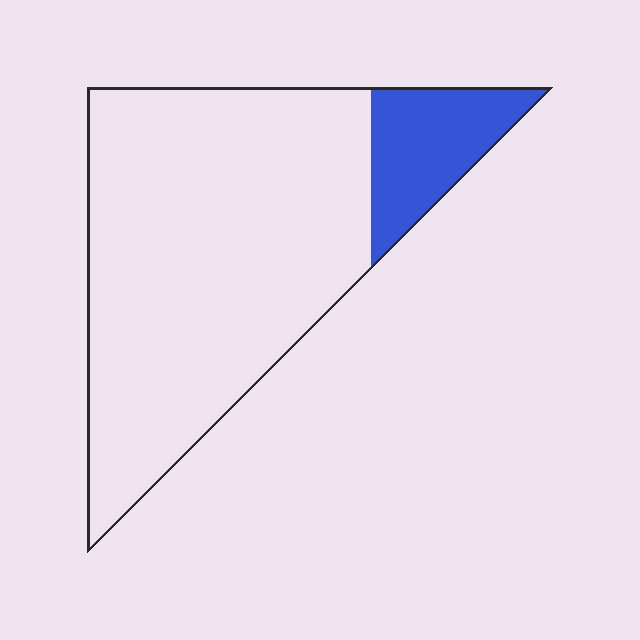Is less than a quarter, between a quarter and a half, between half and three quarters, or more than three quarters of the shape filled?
Less than a quarter.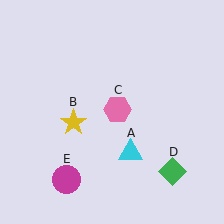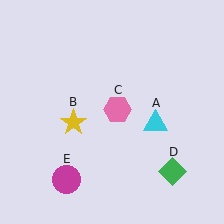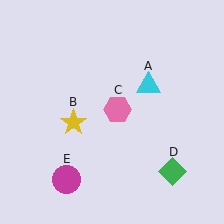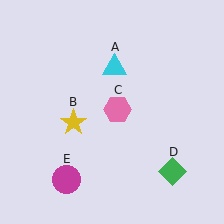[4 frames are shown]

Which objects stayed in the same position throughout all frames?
Yellow star (object B) and pink hexagon (object C) and green diamond (object D) and magenta circle (object E) remained stationary.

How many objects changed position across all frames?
1 object changed position: cyan triangle (object A).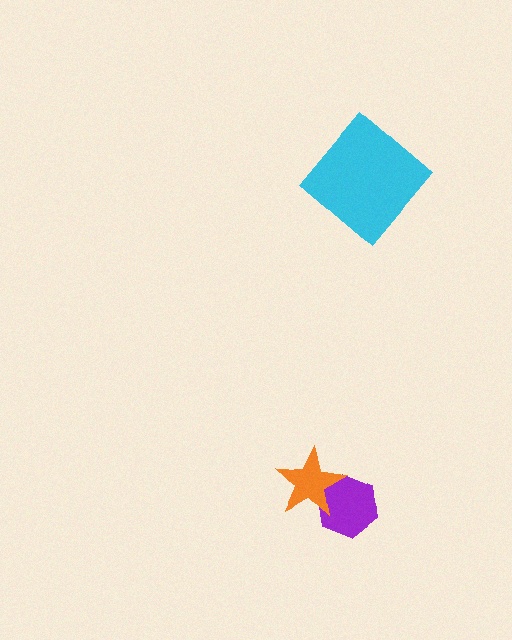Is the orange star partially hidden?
No, no other shape covers it.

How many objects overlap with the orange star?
1 object overlaps with the orange star.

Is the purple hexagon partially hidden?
Yes, it is partially covered by another shape.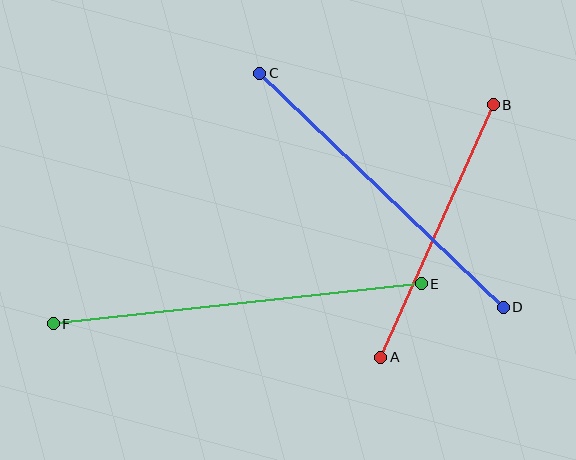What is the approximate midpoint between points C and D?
The midpoint is at approximately (381, 190) pixels.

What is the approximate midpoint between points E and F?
The midpoint is at approximately (237, 304) pixels.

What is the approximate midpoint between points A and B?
The midpoint is at approximately (437, 231) pixels.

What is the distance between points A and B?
The distance is approximately 276 pixels.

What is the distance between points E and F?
The distance is approximately 370 pixels.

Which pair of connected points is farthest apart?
Points E and F are farthest apart.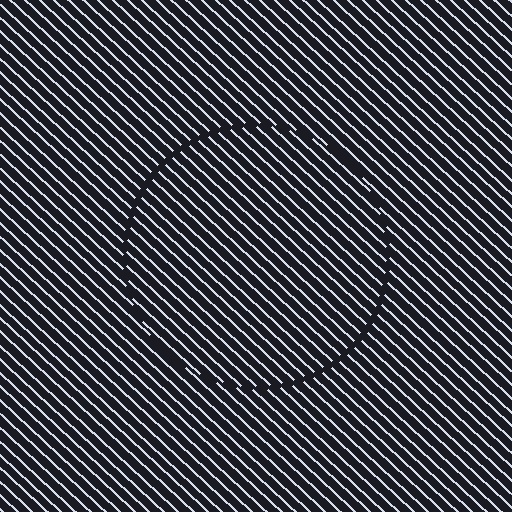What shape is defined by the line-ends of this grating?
An illusory circle. The interior of the shape contains the same grating, shifted by half a period — the contour is defined by the phase discontinuity where line-ends from the inner and outer gratings abut.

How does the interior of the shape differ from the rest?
The interior of the shape contains the same grating, shifted by half a period — the contour is defined by the phase discontinuity where line-ends from the inner and outer gratings abut.